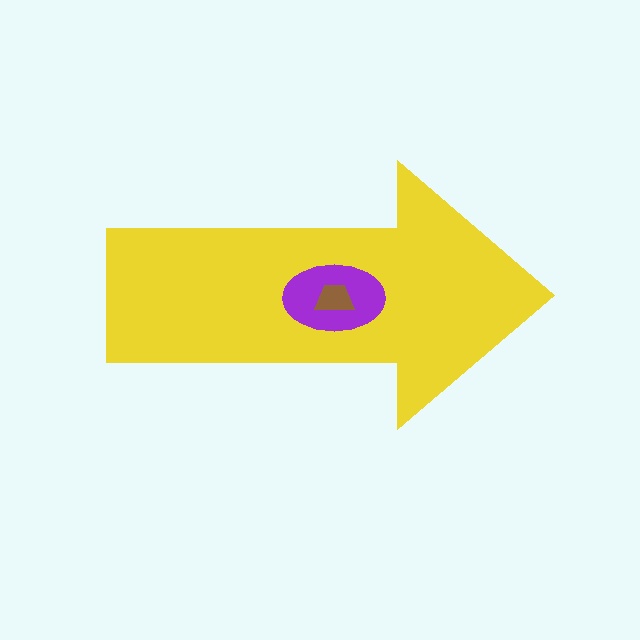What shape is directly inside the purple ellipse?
The brown trapezoid.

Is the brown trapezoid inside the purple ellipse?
Yes.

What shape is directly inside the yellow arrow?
The purple ellipse.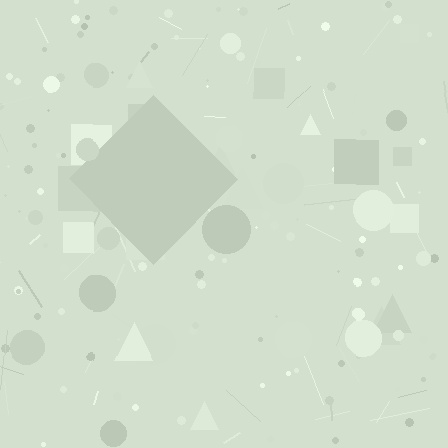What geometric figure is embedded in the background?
A diamond is embedded in the background.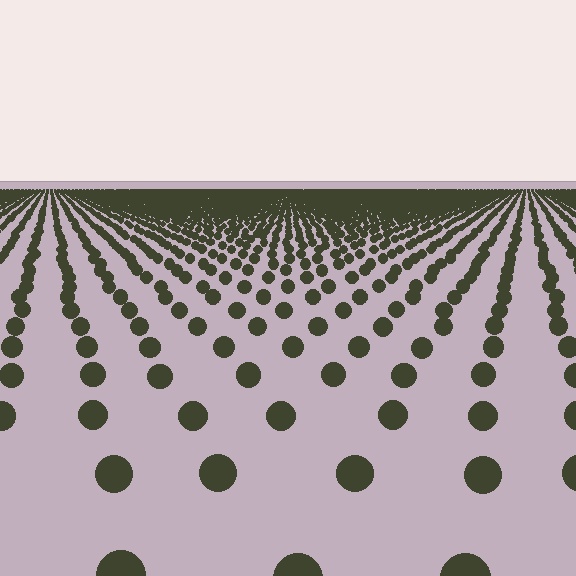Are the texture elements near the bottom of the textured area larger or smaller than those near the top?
Larger. Near the bottom, elements are closer to the viewer and appear at a bigger on-screen size.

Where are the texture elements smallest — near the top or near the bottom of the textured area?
Near the top.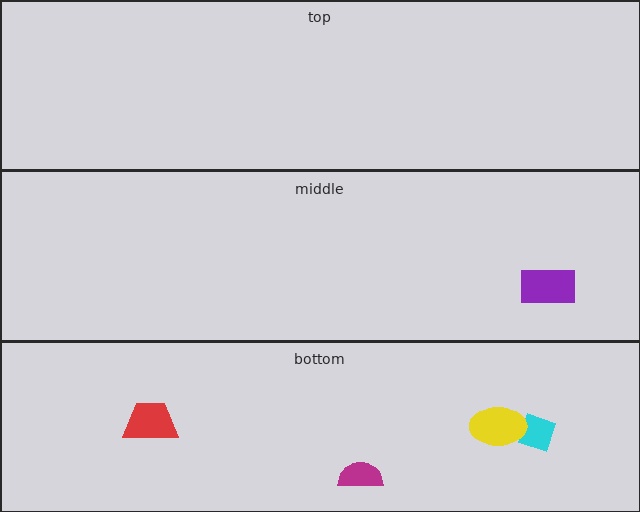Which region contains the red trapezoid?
The bottom region.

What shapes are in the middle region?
The purple rectangle.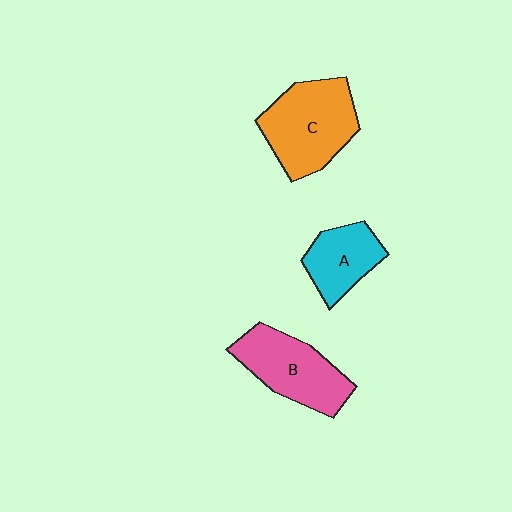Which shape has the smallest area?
Shape A (cyan).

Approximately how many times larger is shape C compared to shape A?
Approximately 1.6 times.